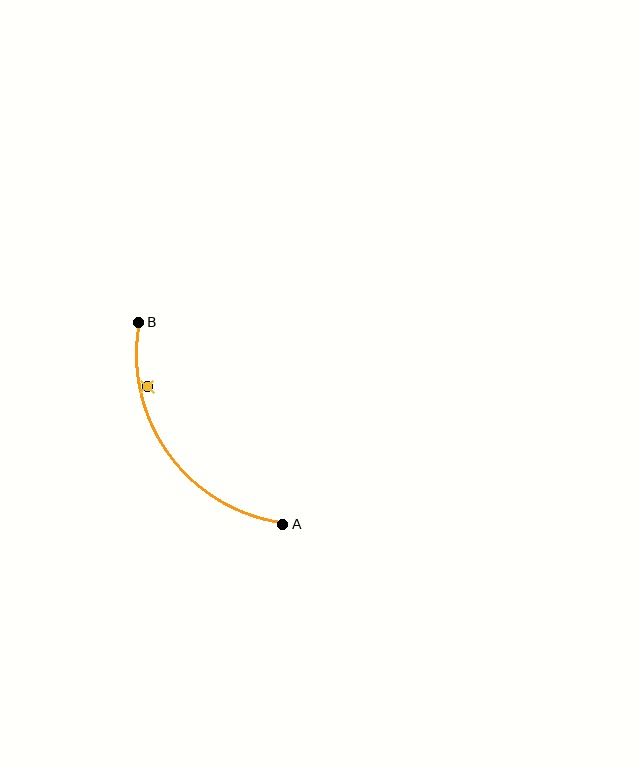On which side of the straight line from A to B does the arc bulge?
The arc bulges below and to the left of the straight line connecting A and B.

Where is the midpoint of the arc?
The arc midpoint is the point on the curve farthest from the straight line joining A and B. It sits below and to the left of that line.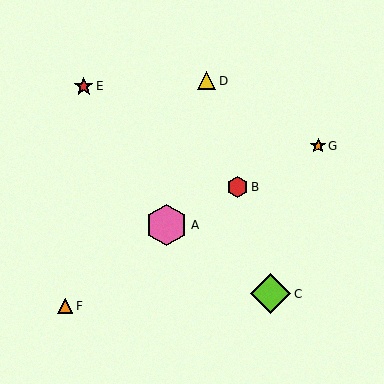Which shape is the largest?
The pink hexagon (labeled A) is the largest.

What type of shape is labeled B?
Shape B is a red hexagon.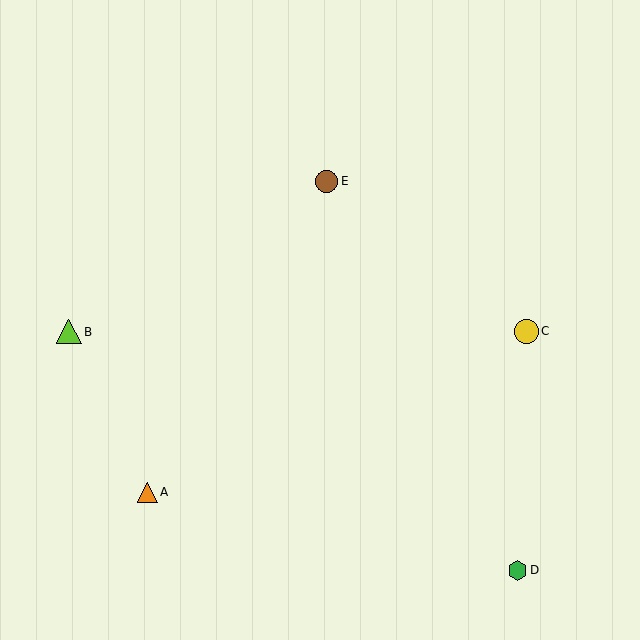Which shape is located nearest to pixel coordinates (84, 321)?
The lime triangle (labeled B) at (69, 332) is nearest to that location.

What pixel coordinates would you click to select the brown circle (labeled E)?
Click at (327, 181) to select the brown circle E.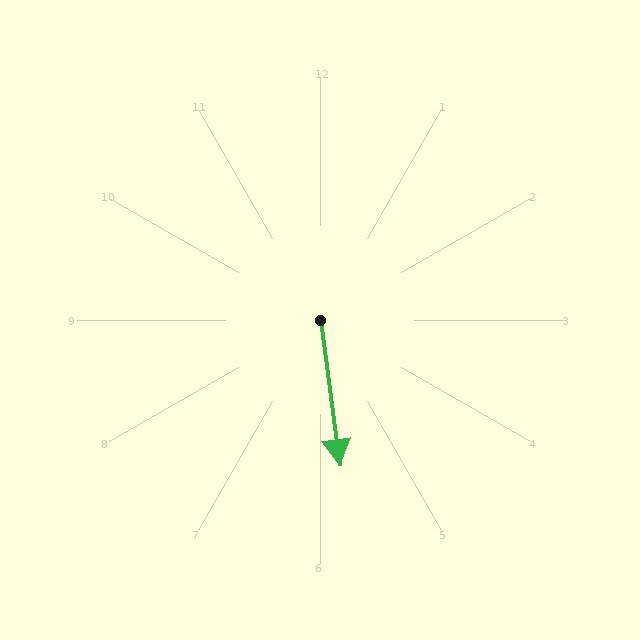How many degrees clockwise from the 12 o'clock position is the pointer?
Approximately 172 degrees.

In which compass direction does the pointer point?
South.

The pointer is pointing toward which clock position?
Roughly 6 o'clock.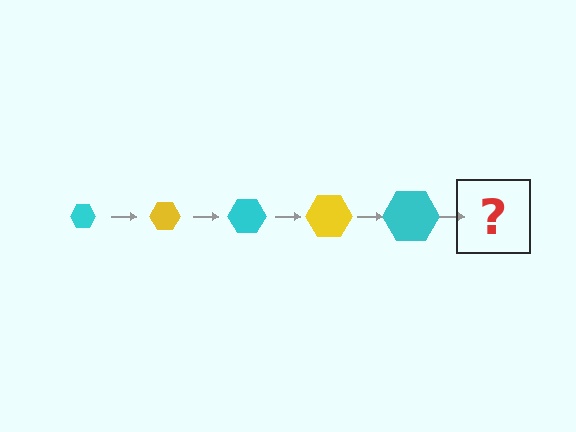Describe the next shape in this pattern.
It should be a yellow hexagon, larger than the previous one.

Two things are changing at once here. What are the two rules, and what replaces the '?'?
The two rules are that the hexagon grows larger each step and the color cycles through cyan and yellow. The '?' should be a yellow hexagon, larger than the previous one.